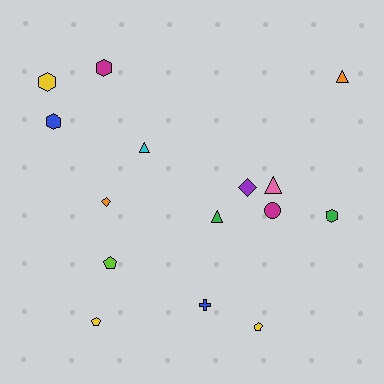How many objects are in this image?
There are 15 objects.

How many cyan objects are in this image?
There is 1 cyan object.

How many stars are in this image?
There are no stars.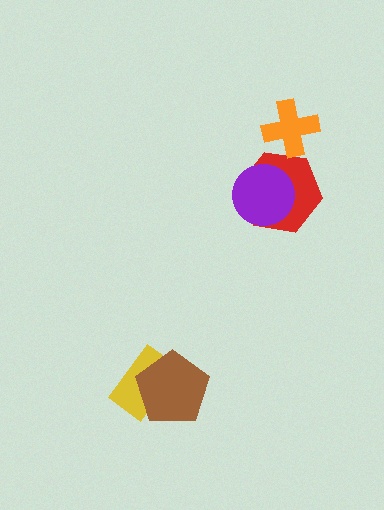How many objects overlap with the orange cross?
0 objects overlap with the orange cross.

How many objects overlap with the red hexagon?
1 object overlaps with the red hexagon.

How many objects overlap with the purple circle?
1 object overlaps with the purple circle.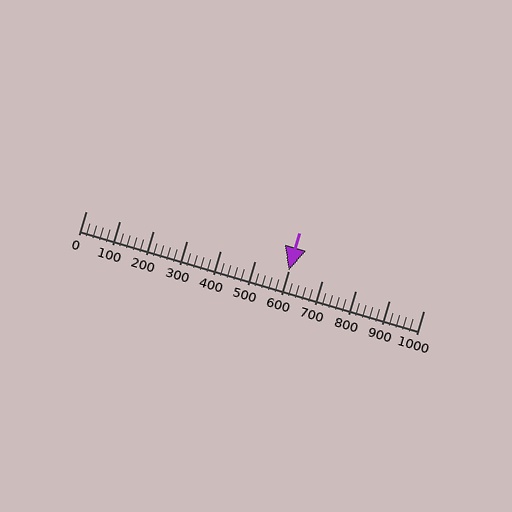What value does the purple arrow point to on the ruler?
The purple arrow points to approximately 600.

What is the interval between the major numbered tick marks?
The major tick marks are spaced 100 units apart.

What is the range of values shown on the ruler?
The ruler shows values from 0 to 1000.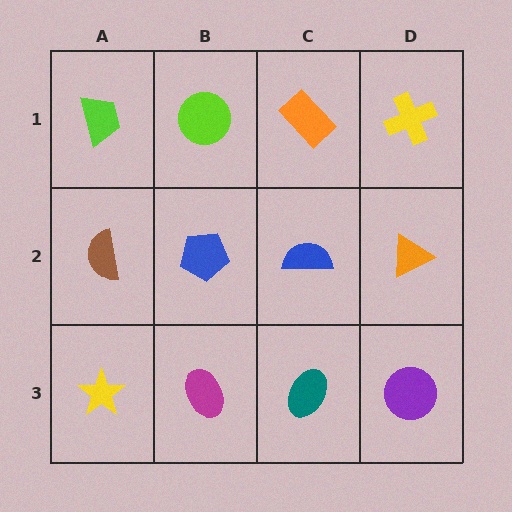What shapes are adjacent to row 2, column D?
A yellow cross (row 1, column D), a purple circle (row 3, column D), a blue semicircle (row 2, column C).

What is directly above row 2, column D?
A yellow cross.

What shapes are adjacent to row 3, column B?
A blue pentagon (row 2, column B), a yellow star (row 3, column A), a teal ellipse (row 3, column C).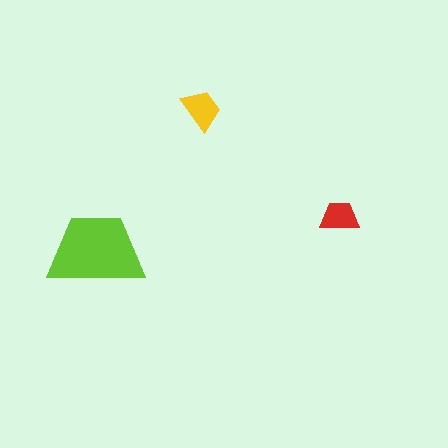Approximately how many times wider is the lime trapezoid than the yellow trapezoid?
About 2.5 times wider.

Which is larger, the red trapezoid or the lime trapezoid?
The lime one.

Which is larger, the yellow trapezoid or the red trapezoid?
The yellow one.